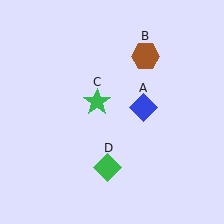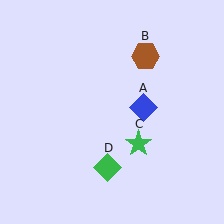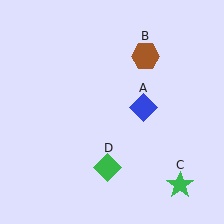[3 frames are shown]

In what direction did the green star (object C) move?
The green star (object C) moved down and to the right.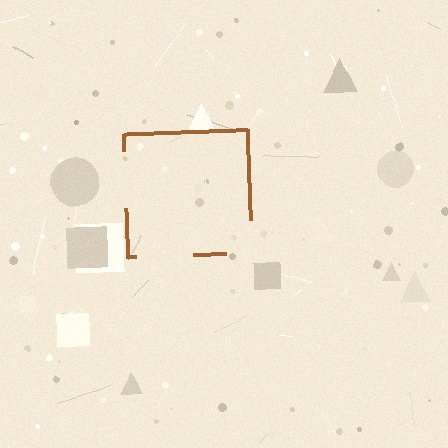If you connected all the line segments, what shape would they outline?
They would outline a square.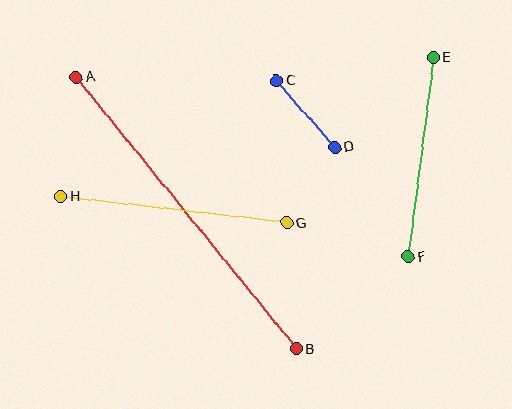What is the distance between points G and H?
The distance is approximately 228 pixels.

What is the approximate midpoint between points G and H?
The midpoint is at approximately (174, 210) pixels.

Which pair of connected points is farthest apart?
Points A and B are farthest apart.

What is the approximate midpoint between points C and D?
The midpoint is at approximately (306, 114) pixels.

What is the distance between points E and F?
The distance is approximately 201 pixels.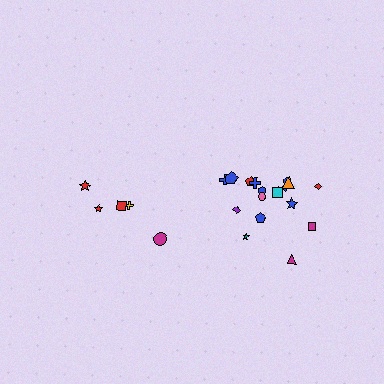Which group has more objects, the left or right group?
The right group.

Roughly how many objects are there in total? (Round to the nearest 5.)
Roughly 25 objects in total.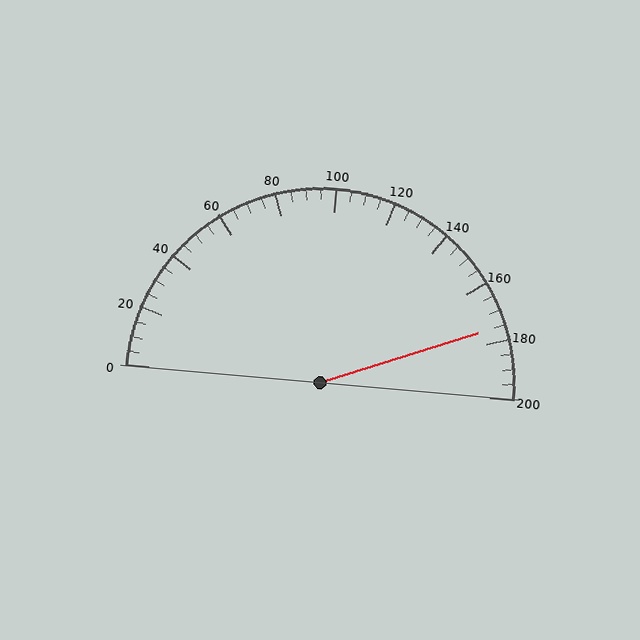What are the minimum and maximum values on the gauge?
The gauge ranges from 0 to 200.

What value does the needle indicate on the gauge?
The needle indicates approximately 175.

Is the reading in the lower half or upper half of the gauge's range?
The reading is in the upper half of the range (0 to 200).